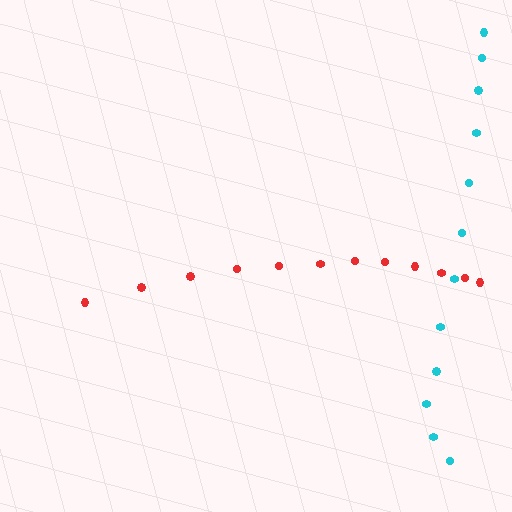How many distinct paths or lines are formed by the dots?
There are 2 distinct paths.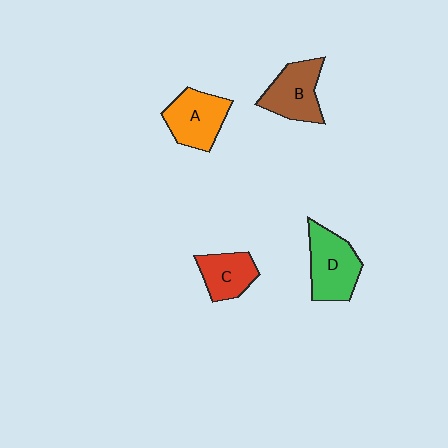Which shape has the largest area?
Shape D (green).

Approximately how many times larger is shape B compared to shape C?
Approximately 1.3 times.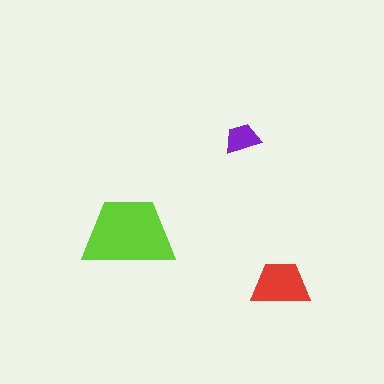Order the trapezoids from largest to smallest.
the lime one, the red one, the purple one.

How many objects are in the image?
There are 3 objects in the image.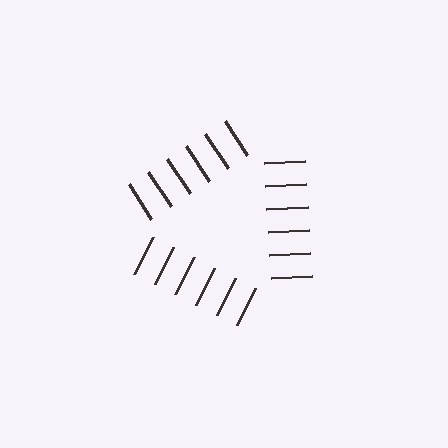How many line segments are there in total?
18 — 6 along each of the 3 edges.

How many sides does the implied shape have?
3 sides — the line-ends trace a triangle.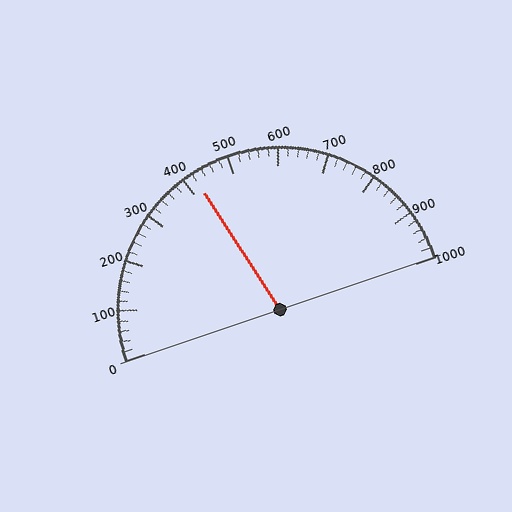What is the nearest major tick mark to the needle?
The nearest major tick mark is 400.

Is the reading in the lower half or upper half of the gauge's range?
The reading is in the lower half of the range (0 to 1000).